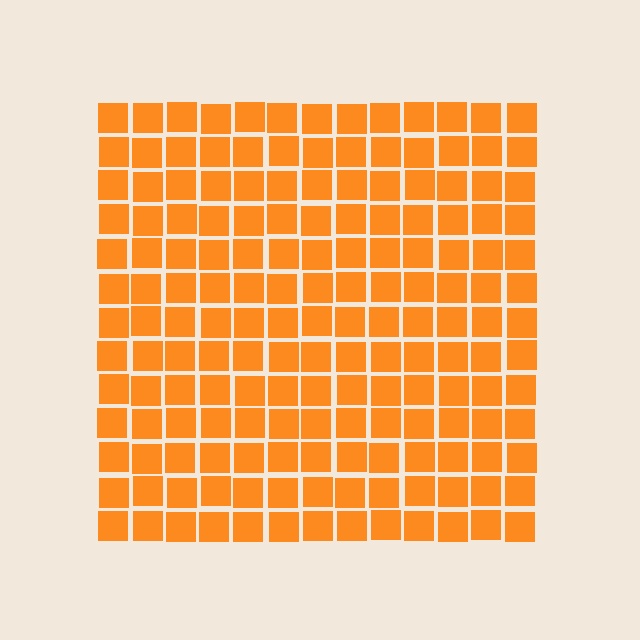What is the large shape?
The large shape is a square.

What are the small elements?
The small elements are squares.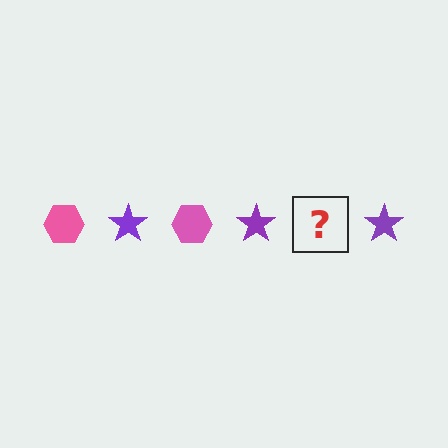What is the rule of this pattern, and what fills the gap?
The rule is that the pattern alternates between pink hexagon and purple star. The gap should be filled with a pink hexagon.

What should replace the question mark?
The question mark should be replaced with a pink hexagon.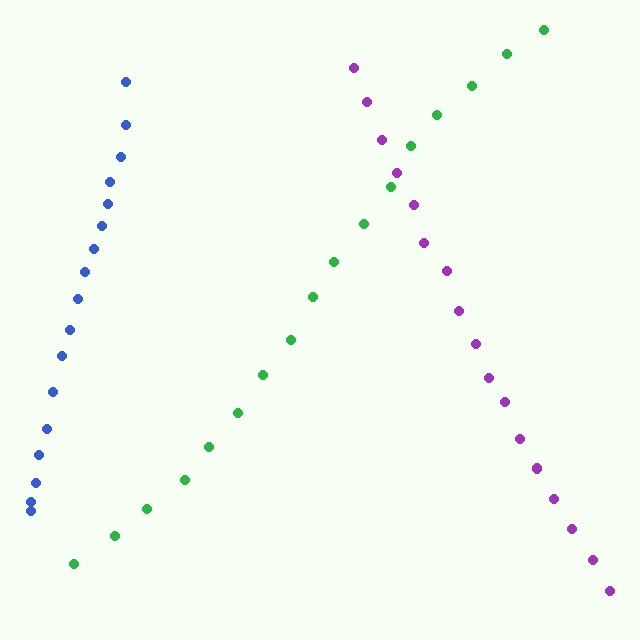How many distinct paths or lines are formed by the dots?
There are 3 distinct paths.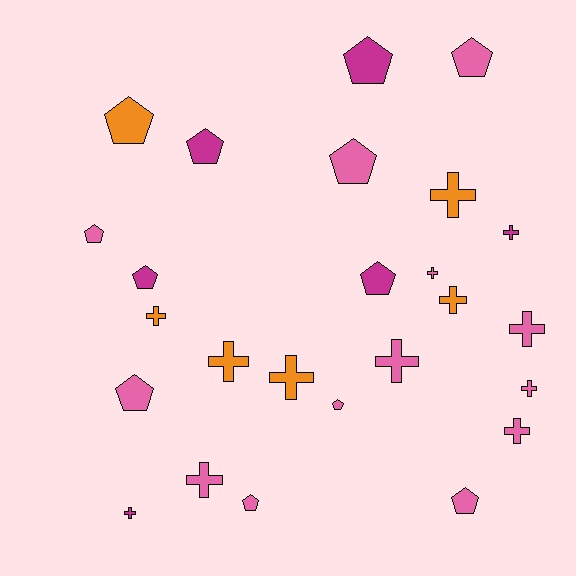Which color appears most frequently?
Pink, with 13 objects.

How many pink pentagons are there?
There are 7 pink pentagons.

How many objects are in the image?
There are 25 objects.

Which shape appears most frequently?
Cross, with 13 objects.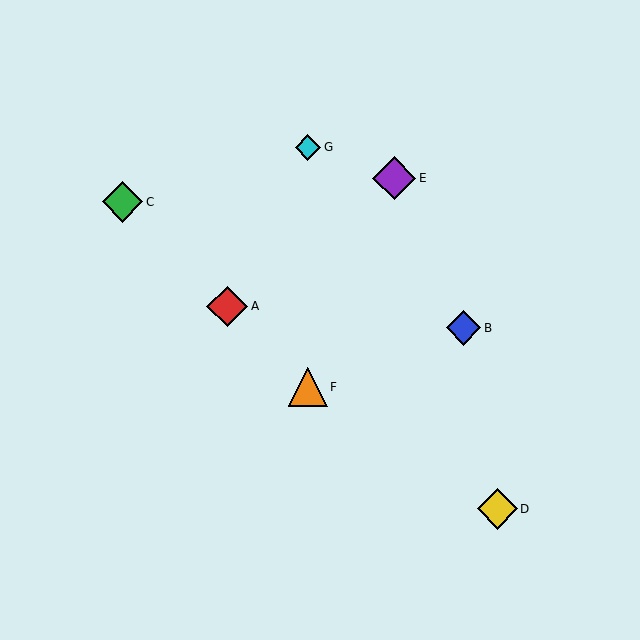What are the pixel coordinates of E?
Object E is at (394, 178).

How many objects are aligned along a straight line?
3 objects (A, C, F) are aligned along a straight line.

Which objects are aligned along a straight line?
Objects A, C, F are aligned along a straight line.